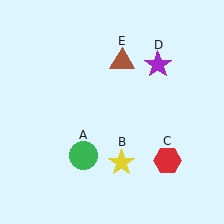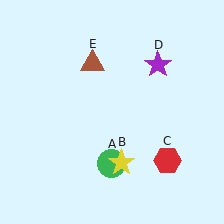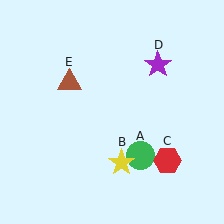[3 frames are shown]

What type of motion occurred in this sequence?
The green circle (object A), brown triangle (object E) rotated counterclockwise around the center of the scene.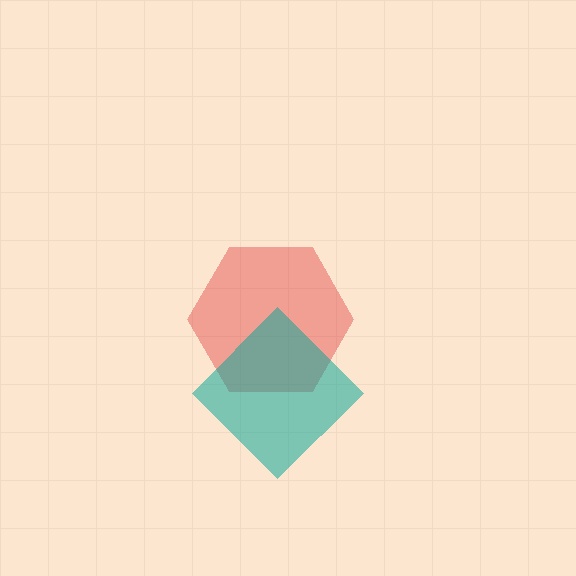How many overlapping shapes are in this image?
There are 2 overlapping shapes in the image.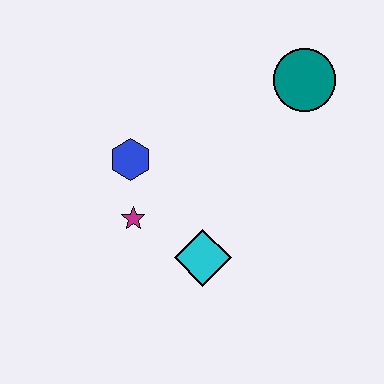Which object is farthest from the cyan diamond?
The teal circle is farthest from the cyan diamond.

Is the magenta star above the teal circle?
No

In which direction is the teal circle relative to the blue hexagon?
The teal circle is to the right of the blue hexagon.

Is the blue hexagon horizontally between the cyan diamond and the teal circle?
No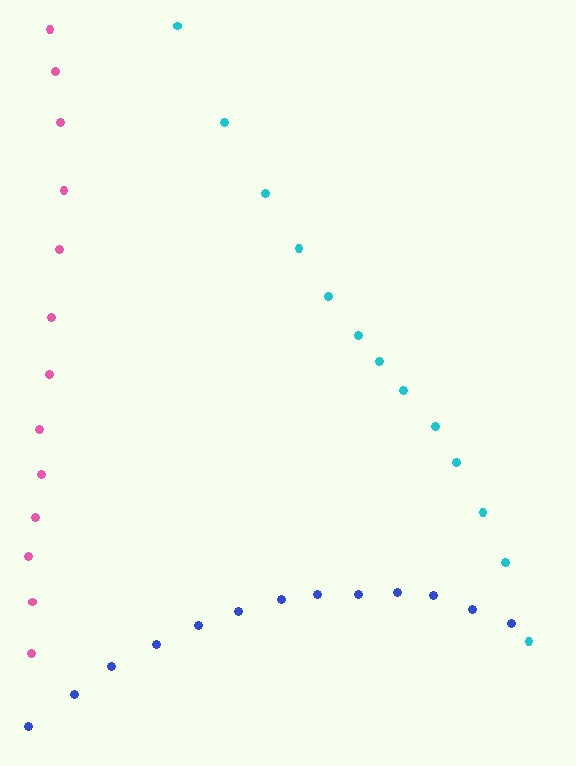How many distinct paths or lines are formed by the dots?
There are 3 distinct paths.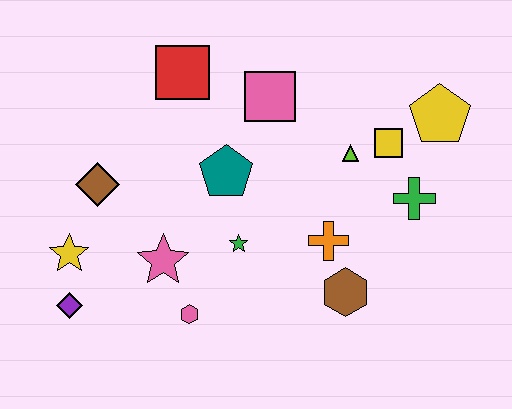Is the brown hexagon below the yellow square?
Yes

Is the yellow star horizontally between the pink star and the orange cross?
No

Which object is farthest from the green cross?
The purple diamond is farthest from the green cross.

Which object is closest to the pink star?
The pink hexagon is closest to the pink star.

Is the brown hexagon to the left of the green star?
No